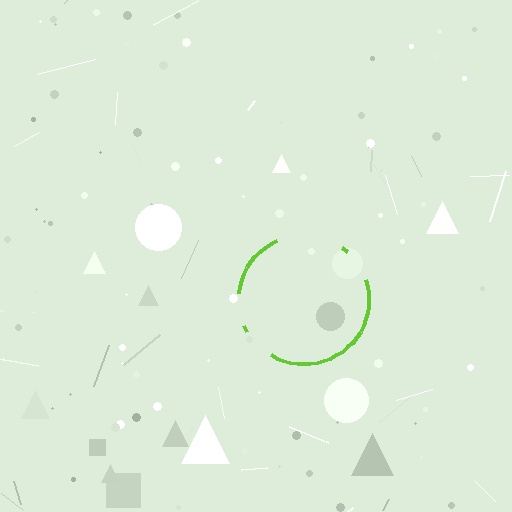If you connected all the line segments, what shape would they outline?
They would outline a circle.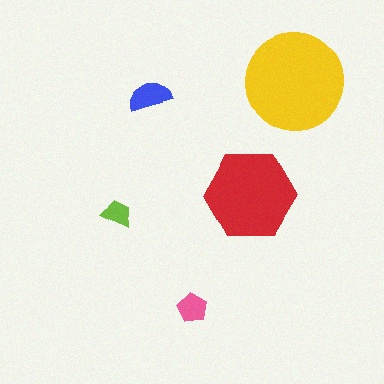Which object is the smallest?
The lime trapezoid.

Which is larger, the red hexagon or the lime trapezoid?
The red hexagon.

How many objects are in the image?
There are 5 objects in the image.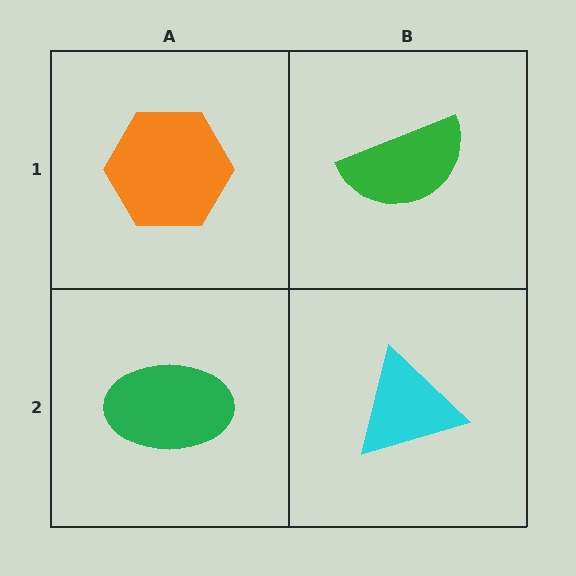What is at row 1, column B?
A green semicircle.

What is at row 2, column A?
A green ellipse.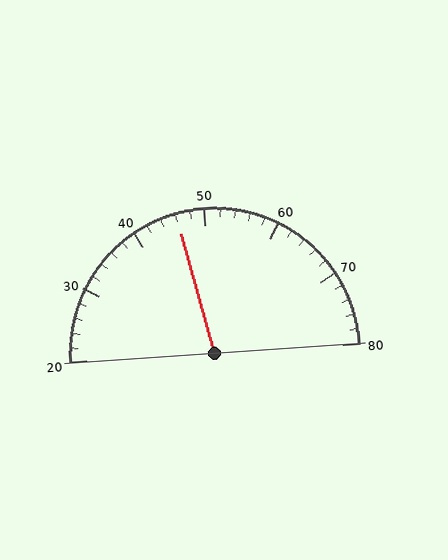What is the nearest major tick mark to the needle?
The nearest major tick mark is 50.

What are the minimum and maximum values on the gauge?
The gauge ranges from 20 to 80.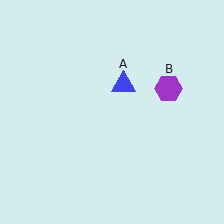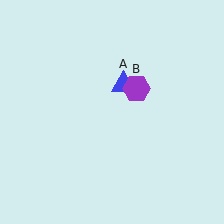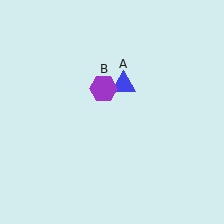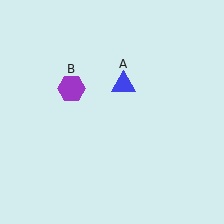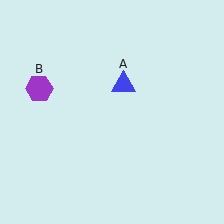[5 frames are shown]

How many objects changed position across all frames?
1 object changed position: purple hexagon (object B).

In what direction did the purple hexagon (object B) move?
The purple hexagon (object B) moved left.